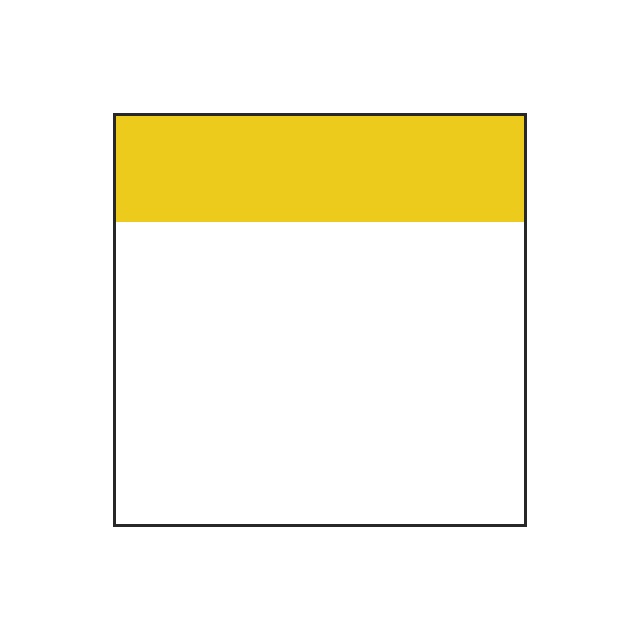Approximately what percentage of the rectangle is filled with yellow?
Approximately 25%.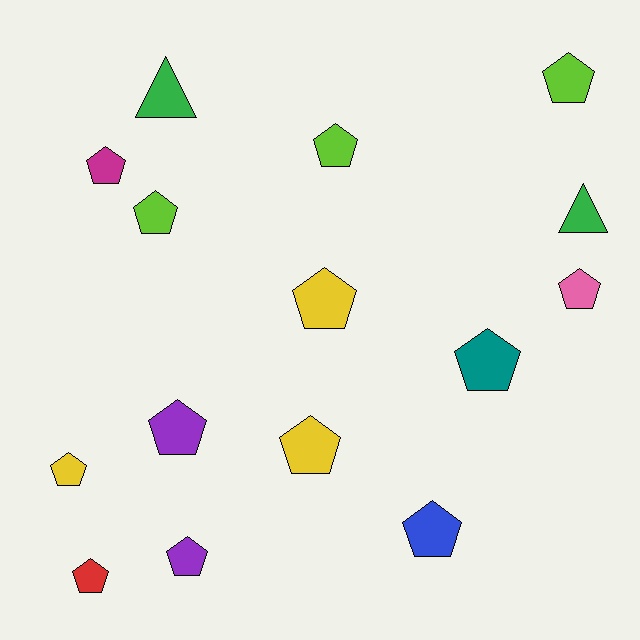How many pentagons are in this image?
There are 13 pentagons.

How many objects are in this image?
There are 15 objects.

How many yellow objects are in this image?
There are 3 yellow objects.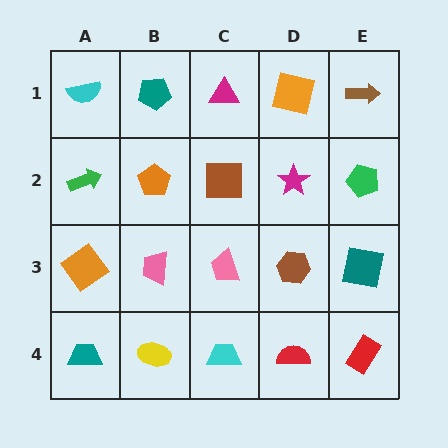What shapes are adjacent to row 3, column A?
A green arrow (row 2, column A), a teal trapezoid (row 4, column A), a pink trapezoid (row 3, column B).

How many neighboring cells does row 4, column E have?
2.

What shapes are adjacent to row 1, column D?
A magenta star (row 2, column D), a magenta triangle (row 1, column C), a brown arrow (row 1, column E).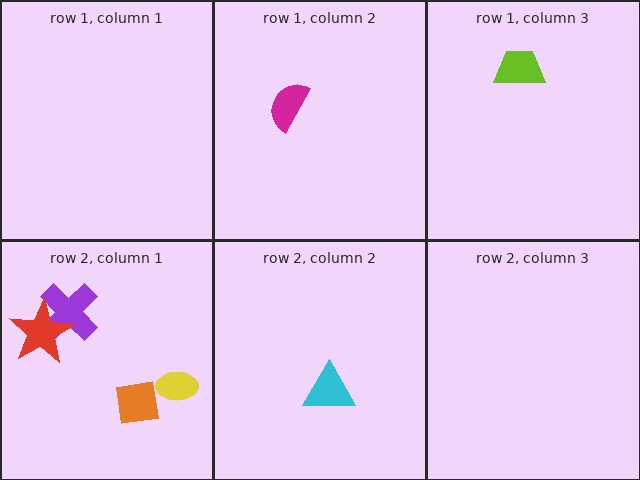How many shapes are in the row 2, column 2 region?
1.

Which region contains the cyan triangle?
The row 2, column 2 region.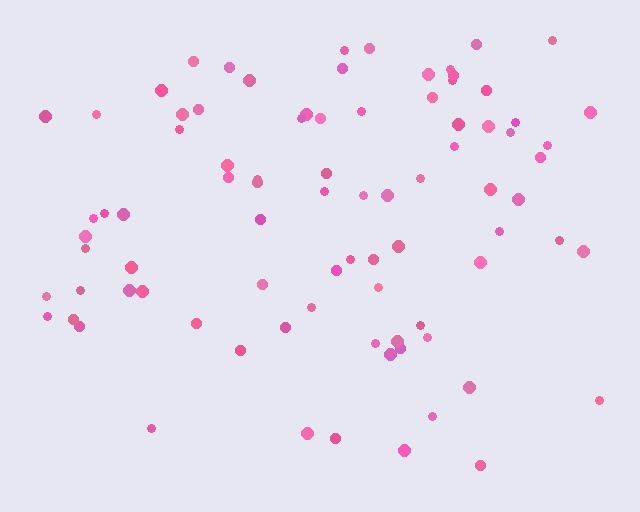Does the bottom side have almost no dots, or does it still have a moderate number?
Still a moderate number, just noticeably fewer than the top.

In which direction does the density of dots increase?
From bottom to top, with the top side densest.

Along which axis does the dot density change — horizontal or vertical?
Vertical.